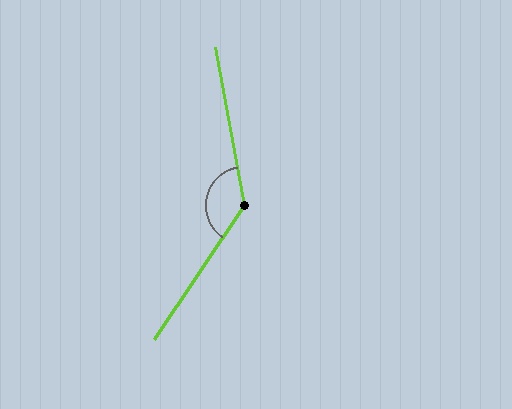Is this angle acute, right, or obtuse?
It is obtuse.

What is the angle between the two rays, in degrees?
Approximately 136 degrees.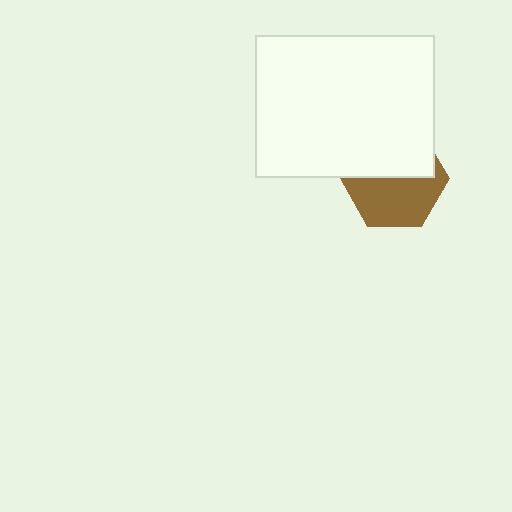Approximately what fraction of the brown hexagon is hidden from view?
Roughly 46% of the brown hexagon is hidden behind the white rectangle.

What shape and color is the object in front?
The object in front is a white rectangle.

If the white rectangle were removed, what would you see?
You would see the complete brown hexagon.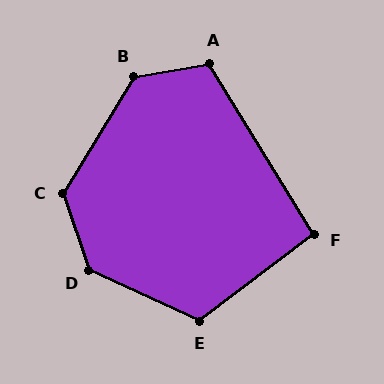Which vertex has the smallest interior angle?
F, at approximately 96 degrees.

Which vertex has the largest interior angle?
D, at approximately 134 degrees.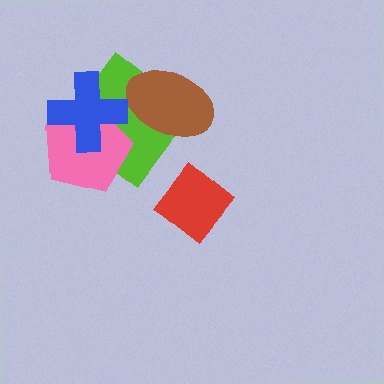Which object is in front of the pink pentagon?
The blue cross is in front of the pink pentagon.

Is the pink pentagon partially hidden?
Yes, it is partially covered by another shape.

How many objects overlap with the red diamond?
0 objects overlap with the red diamond.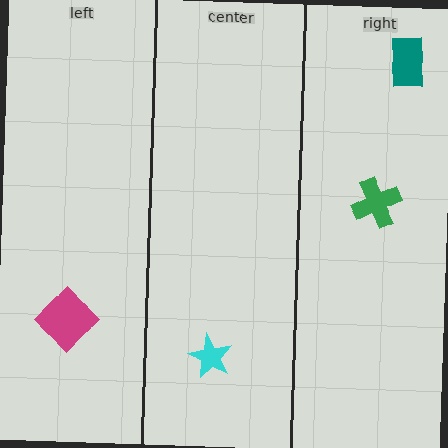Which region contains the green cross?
The right region.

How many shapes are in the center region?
1.